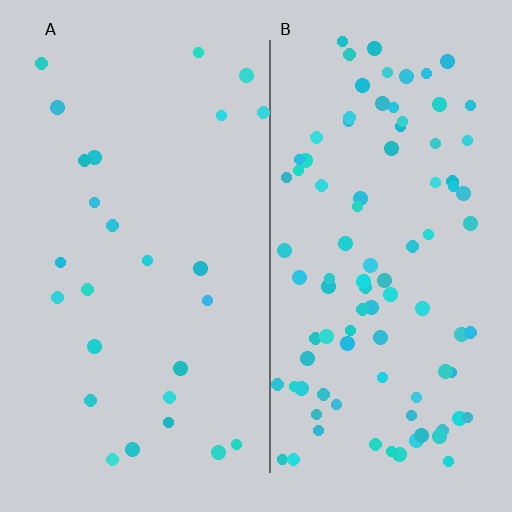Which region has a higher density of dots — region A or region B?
B (the right).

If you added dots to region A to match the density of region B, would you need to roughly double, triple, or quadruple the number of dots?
Approximately quadruple.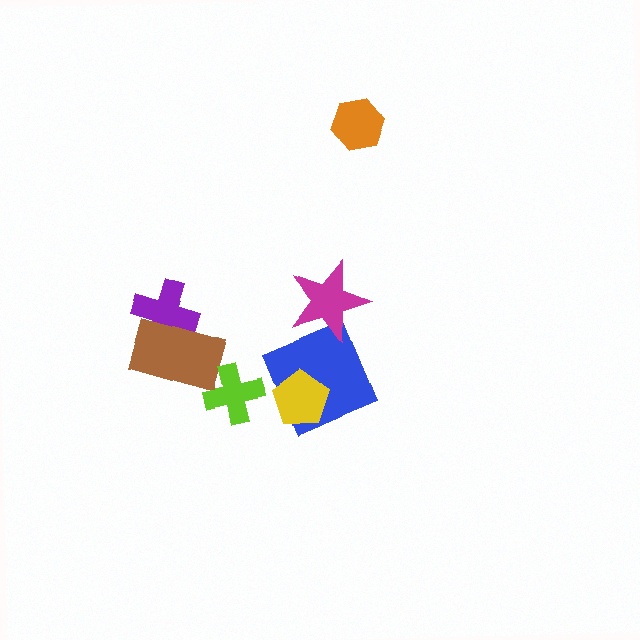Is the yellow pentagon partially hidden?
No, no other shape covers it.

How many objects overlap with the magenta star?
1 object overlaps with the magenta star.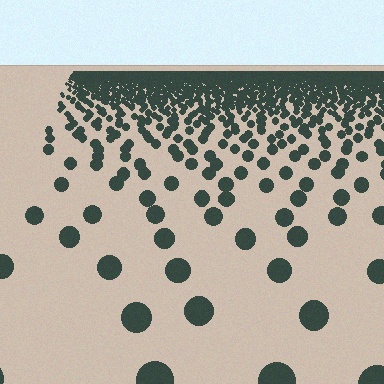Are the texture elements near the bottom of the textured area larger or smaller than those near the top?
Larger. Near the bottom, elements are closer to the viewer and appear at a bigger on-screen size.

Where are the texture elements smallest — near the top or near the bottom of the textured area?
Near the top.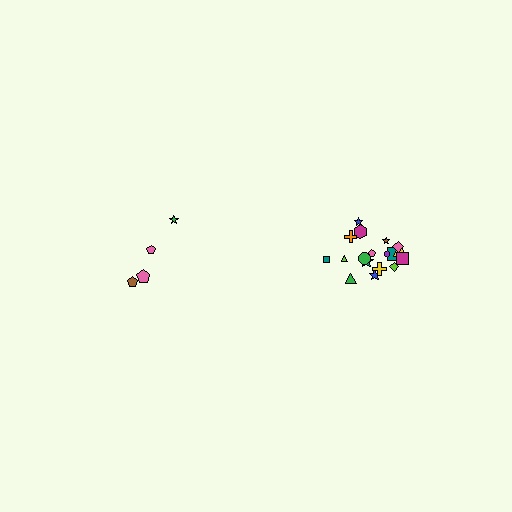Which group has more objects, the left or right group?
The right group.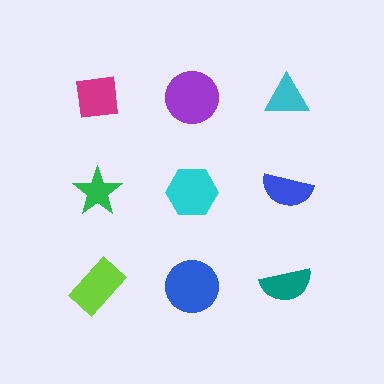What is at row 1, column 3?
A cyan triangle.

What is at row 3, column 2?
A blue circle.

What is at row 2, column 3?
A blue semicircle.